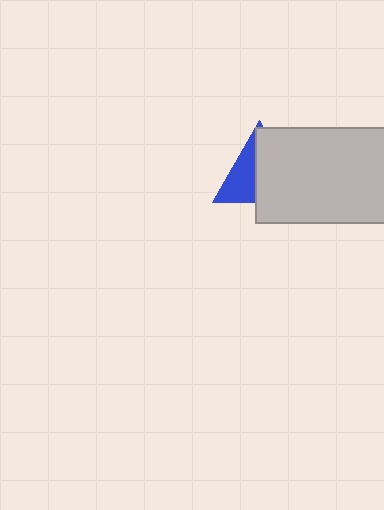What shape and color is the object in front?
The object in front is a light gray rectangle.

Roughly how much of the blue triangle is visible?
A small part of it is visible (roughly 43%).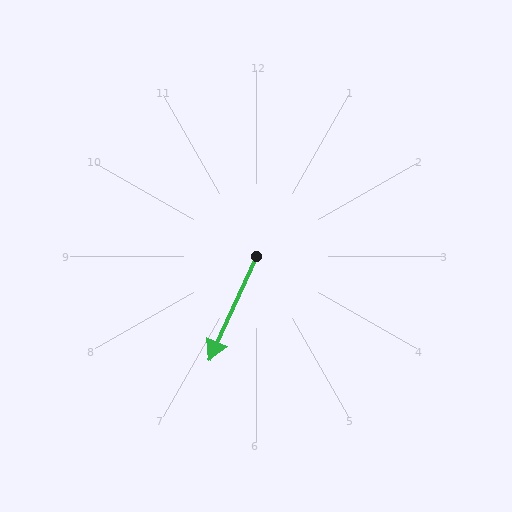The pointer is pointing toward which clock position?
Roughly 7 o'clock.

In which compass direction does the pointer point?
Southwest.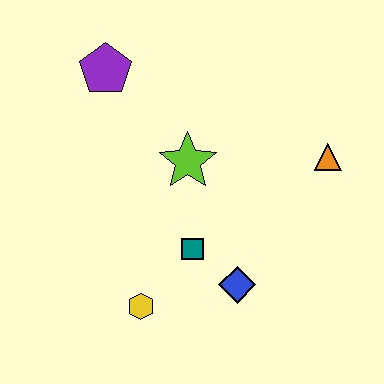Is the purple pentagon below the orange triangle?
No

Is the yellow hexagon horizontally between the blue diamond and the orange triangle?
No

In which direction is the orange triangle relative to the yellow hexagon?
The orange triangle is to the right of the yellow hexagon.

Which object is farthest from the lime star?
The yellow hexagon is farthest from the lime star.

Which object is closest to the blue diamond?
The teal square is closest to the blue diamond.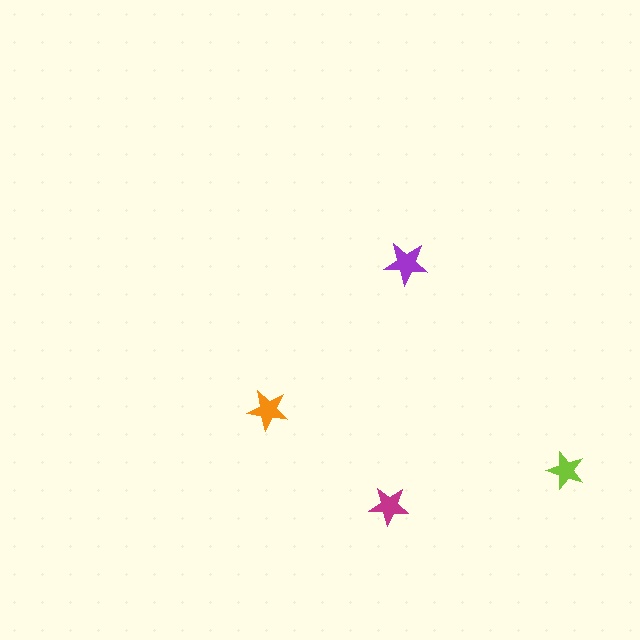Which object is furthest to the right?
The lime star is rightmost.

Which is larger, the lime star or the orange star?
The orange one.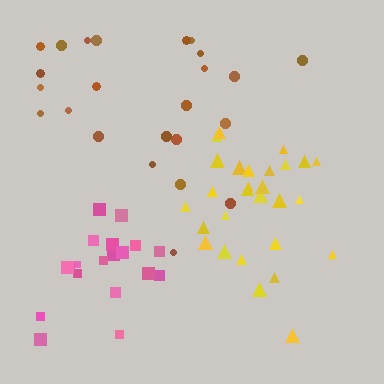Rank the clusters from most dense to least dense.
yellow, pink, brown.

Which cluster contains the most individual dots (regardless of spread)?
Yellow (28).